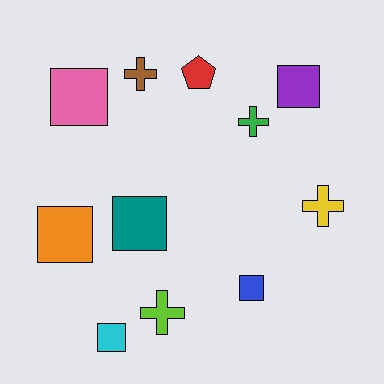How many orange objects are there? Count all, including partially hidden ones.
There is 1 orange object.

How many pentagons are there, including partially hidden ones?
There is 1 pentagon.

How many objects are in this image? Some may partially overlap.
There are 11 objects.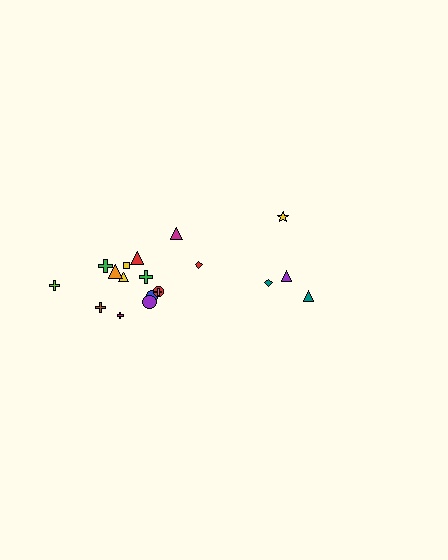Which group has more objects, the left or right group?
The left group.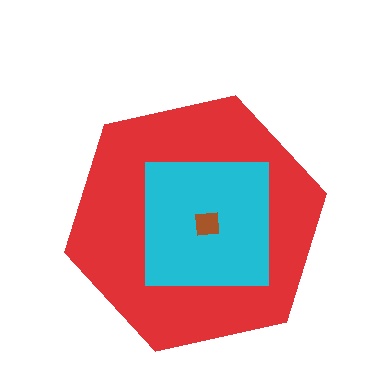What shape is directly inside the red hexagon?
The cyan square.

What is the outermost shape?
The red hexagon.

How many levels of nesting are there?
3.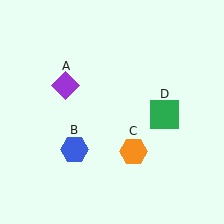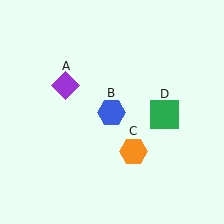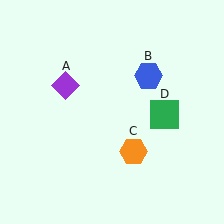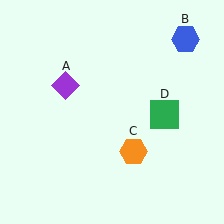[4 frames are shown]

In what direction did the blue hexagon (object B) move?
The blue hexagon (object B) moved up and to the right.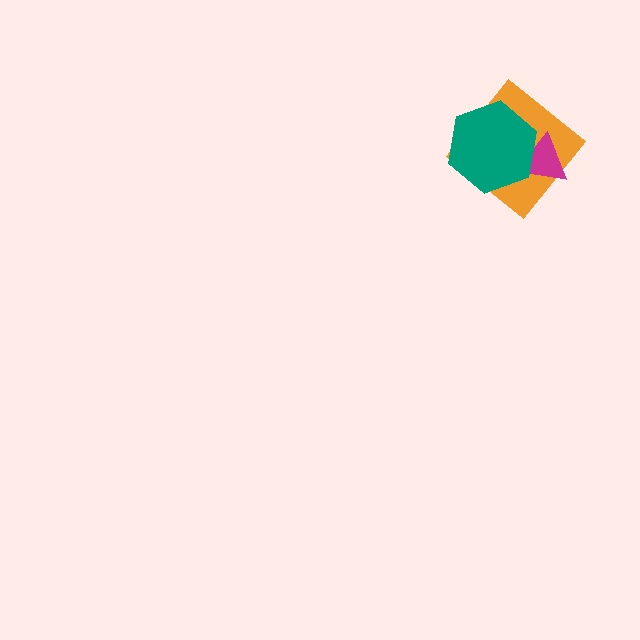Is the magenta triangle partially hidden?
Yes, it is partially covered by another shape.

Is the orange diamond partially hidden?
Yes, it is partially covered by another shape.